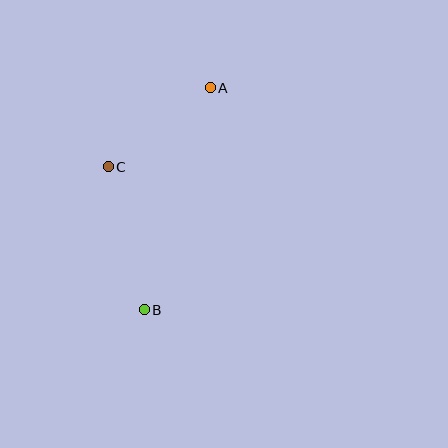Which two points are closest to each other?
Points A and C are closest to each other.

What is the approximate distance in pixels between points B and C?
The distance between B and C is approximately 147 pixels.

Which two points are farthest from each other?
Points A and B are farthest from each other.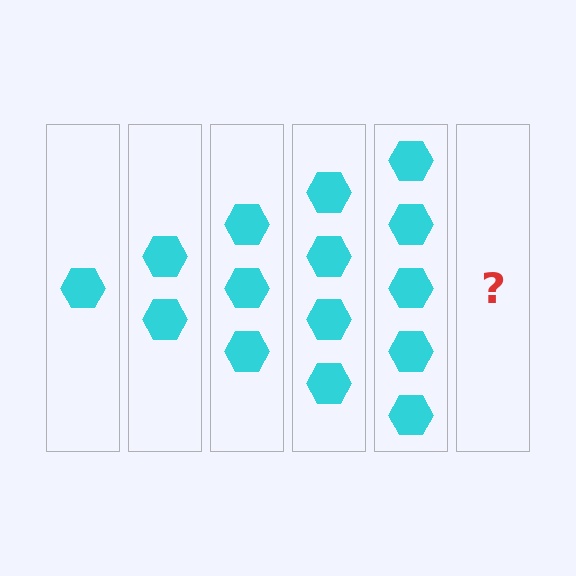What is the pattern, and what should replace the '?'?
The pattern is that each step adds one more hexagon. The '?' should be 6 hexagons.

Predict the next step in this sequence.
The next step is 6 hexagons.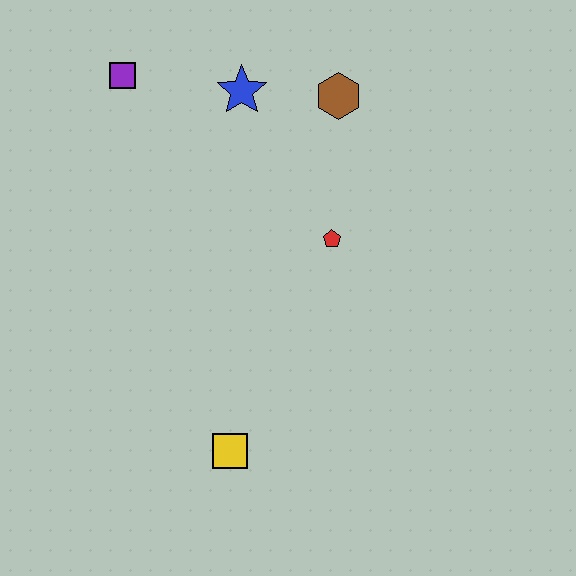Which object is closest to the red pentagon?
The brown hexagon is closest to the red pentagon.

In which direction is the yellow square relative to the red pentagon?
The yellow square is below the red pentagon.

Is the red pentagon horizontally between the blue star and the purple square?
No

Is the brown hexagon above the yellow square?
Yes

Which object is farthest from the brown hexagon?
The yellow square is farthest from the brown hexagon.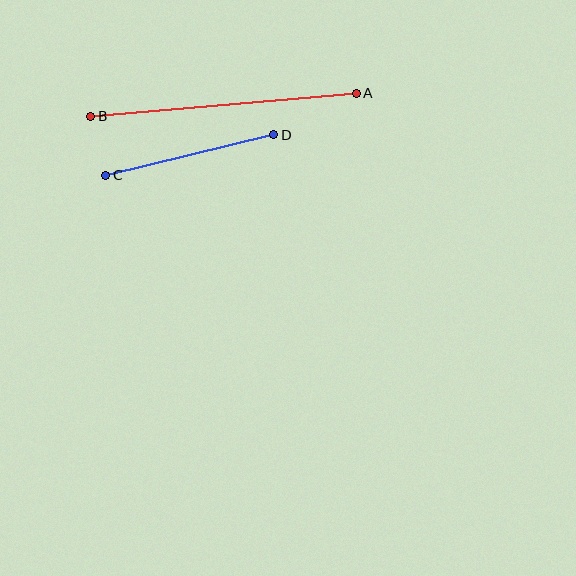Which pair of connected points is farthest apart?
Points A and B are farthest apart.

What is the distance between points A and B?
The distance is approximately 267 pixels.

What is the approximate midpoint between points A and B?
The midpoint is at approximately (223, 105) pixels.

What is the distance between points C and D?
The distance is approximately 173 pixels.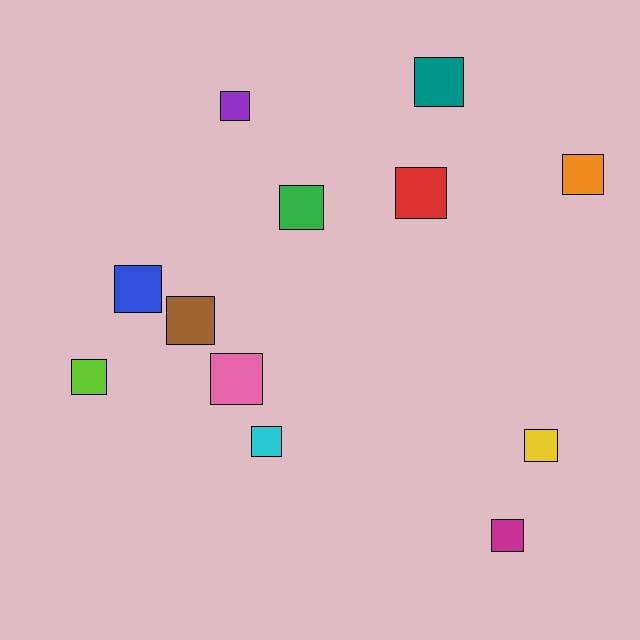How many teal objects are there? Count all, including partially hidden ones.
There is 1 teal object.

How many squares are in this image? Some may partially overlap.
There are 12 squares.